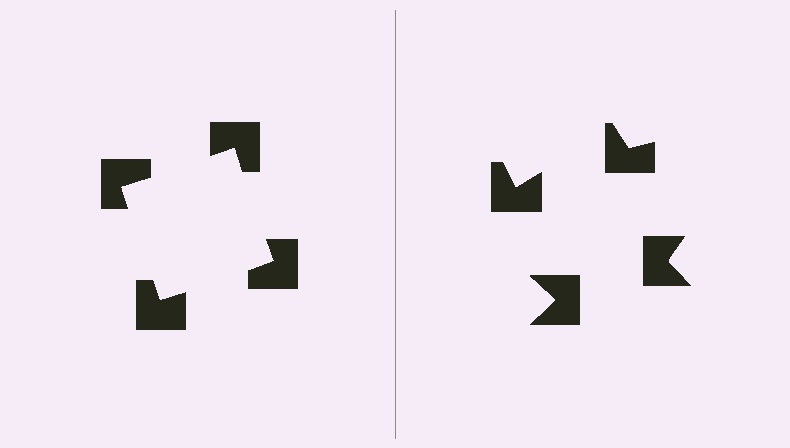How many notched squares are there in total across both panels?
8 — 4 on each side.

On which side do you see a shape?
An illusory square appears on the left side. On the right side the wedge cuts are rotated, so no coherent shape forms.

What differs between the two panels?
The notched squares are positioned identically on both sides; only the wedge orientations differ. On the left they align to a square; on the right they are misaligned.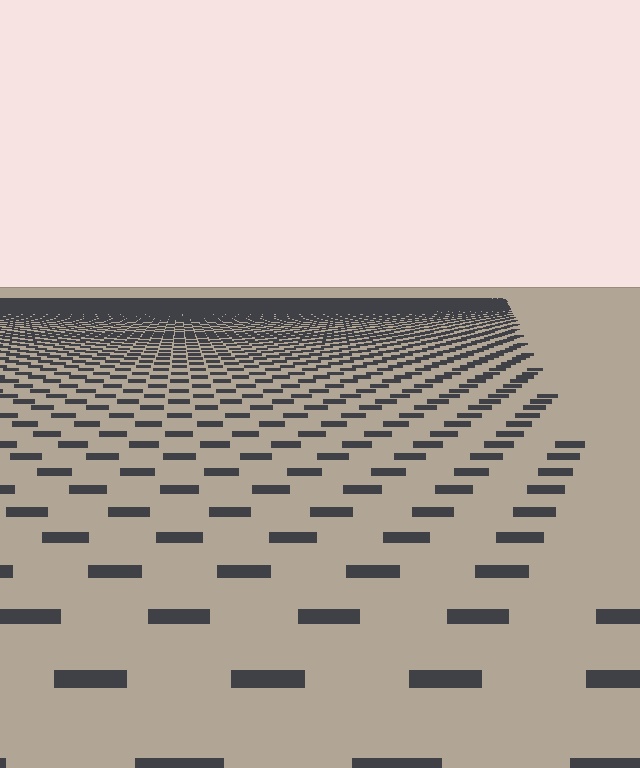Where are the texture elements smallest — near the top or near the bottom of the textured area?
Near the top.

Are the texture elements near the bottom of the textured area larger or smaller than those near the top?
Larger. Near the bottom, elements are closer to the viewer and appear at a bigger on-screen size.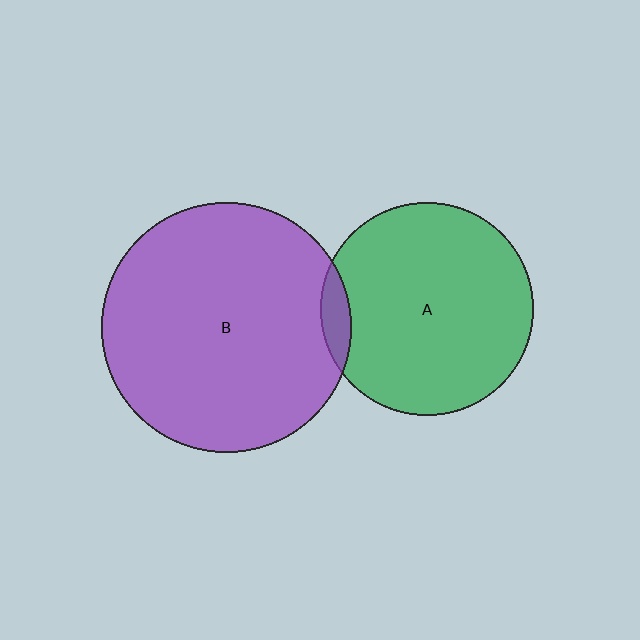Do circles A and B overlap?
Yes.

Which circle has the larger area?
Circle B (purple).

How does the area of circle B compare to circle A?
Approximately 1.4 times.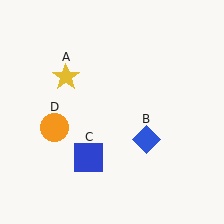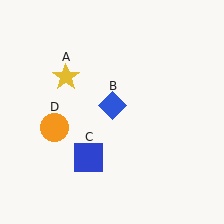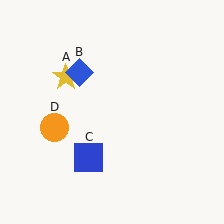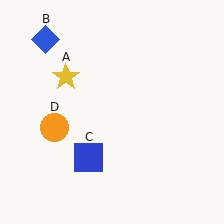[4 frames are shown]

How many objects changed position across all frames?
1 object changed position: blue diamond (object B).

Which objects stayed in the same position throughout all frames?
Yellow star (object A) and blue square (object C) and orange circle (object D) remained stationary.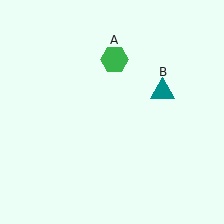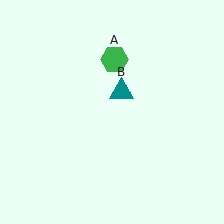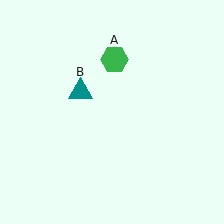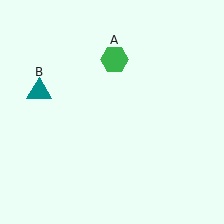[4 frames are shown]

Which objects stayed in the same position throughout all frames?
Green hexagon (object A) remained stationary.